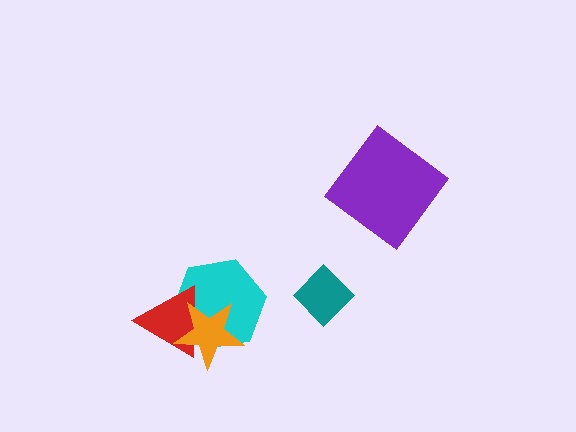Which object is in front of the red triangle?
The orange star is in front of the red triangle.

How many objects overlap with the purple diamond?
0 objects overlap with the purple diamond.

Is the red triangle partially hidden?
Yes, it is partially covered by another shape.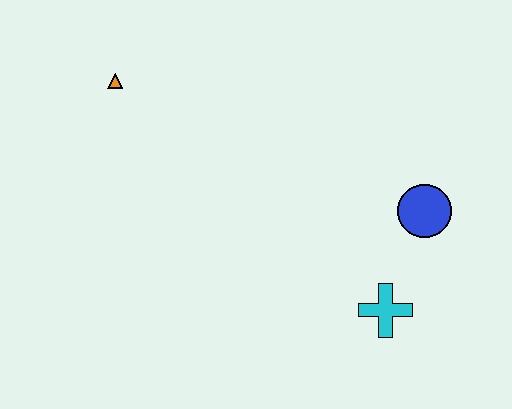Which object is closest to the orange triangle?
The blue circle is closest to the orange triangle.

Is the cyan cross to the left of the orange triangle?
No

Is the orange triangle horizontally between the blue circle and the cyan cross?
No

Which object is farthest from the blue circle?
The orange triangle is farthest from the blue circle.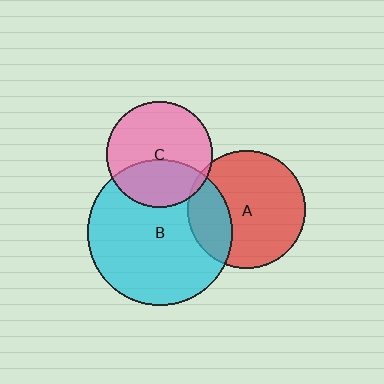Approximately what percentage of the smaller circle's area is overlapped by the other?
Approximately 25%.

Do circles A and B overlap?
Yes.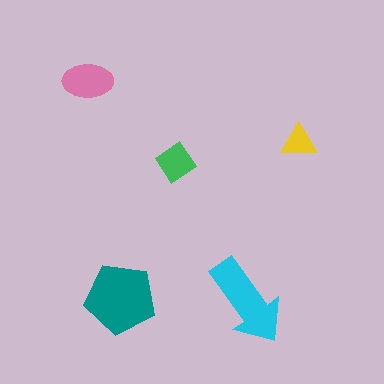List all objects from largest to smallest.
The teal pentagon, the cyan arrow, the pink ellipse, the green diamond, the yellow triangle.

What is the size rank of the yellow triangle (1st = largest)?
5th.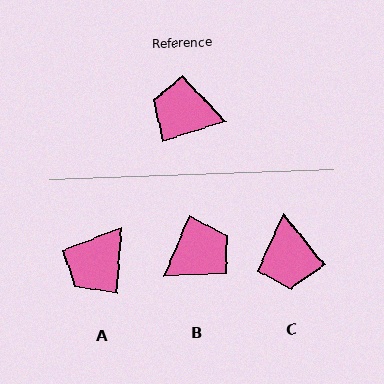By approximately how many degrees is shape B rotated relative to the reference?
Approximately 131 degrees clockwise.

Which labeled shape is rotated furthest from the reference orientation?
B, about 131 degrees away.